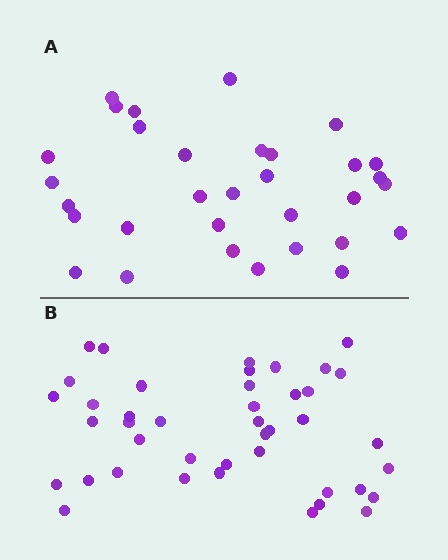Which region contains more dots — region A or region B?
Region B (the bottom region) has more dots.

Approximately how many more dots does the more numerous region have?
Region B has roughly 10 or so more dots than region A.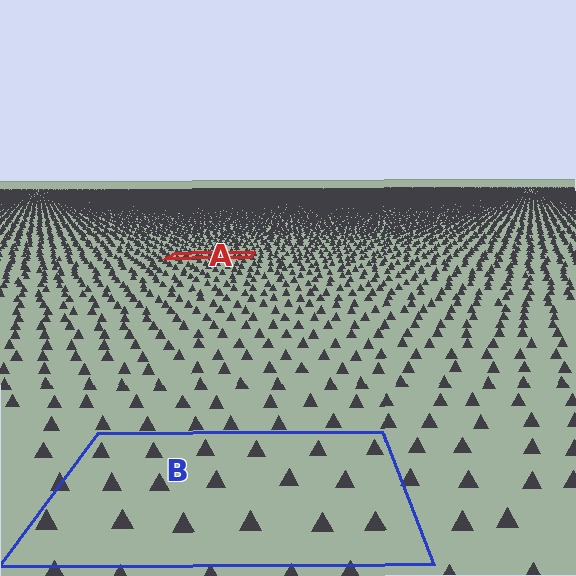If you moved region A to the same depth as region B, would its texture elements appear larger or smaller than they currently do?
They would appear larger. At a closer depth, the same texture elements are projected at a bigger on-screen size.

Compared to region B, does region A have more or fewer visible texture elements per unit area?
Region A has more texture elements per unit area — they are packed more densely because it is farther away.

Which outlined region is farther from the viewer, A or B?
Region A is farther from the viewer — the texture elements inside it appear smaller and more densely packed.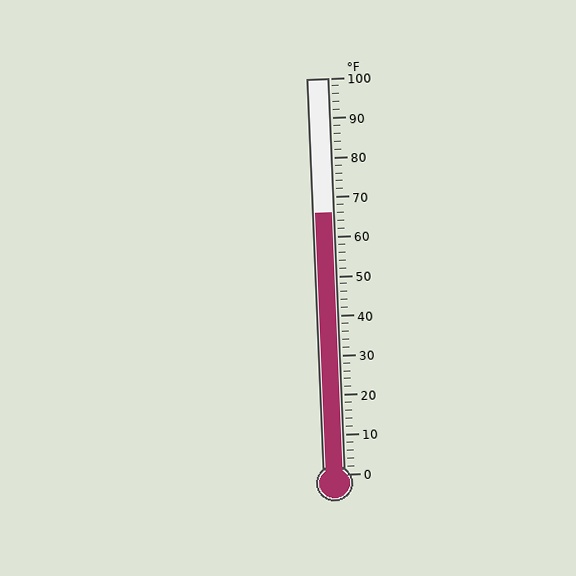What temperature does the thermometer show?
The thermometer shows approximately 66°F.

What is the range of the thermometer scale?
The thermometer scale ranges from 0°F to 100°F.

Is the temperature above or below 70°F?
The temperature is below 70°F.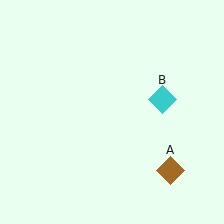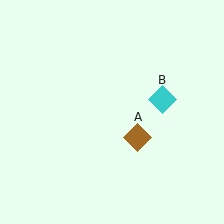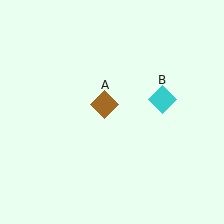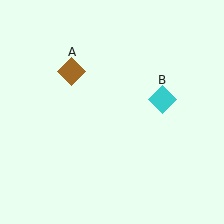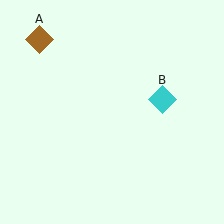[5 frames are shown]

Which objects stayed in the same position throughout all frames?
Cyan diamond (object B) remained stationary.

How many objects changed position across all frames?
1 object changed position: brown diamond (object A).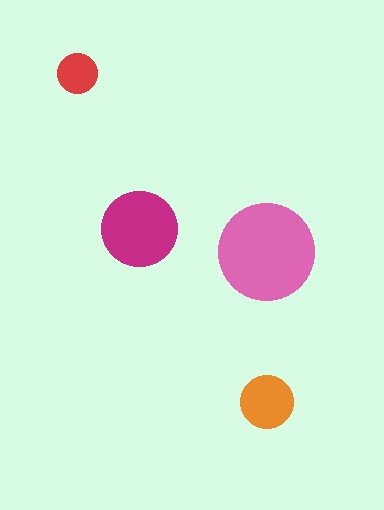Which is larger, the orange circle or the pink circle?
The pink one.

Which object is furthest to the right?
The orange circle is rightmost.